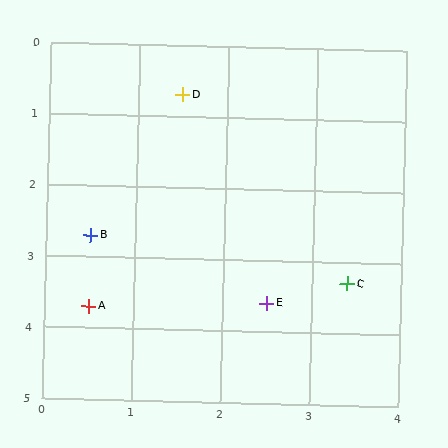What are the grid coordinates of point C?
Point C is at approximately (3.4, 3.3).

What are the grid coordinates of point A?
Point A is at approximately (0.5, 3.7).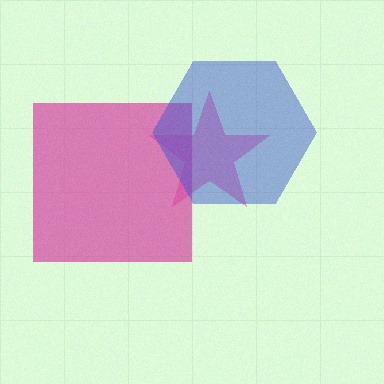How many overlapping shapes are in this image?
There are 3 overlapping shapes in the image.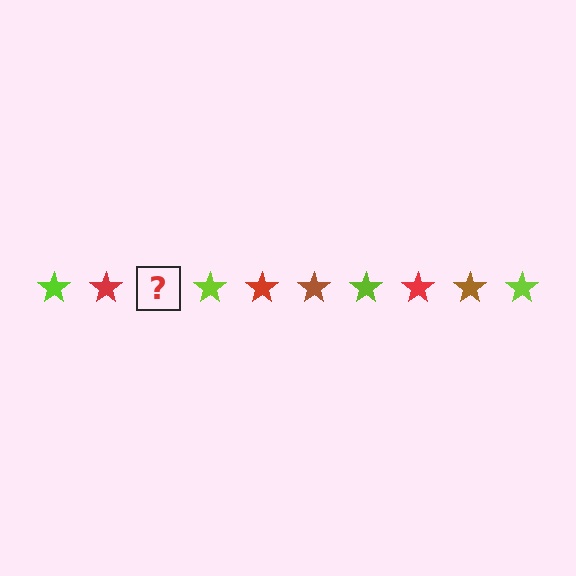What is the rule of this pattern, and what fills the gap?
The rule is that the pattern cycles through lime, red, brown stars. The gap should be filled with a brown star.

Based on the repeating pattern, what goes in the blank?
The blank should be a brown star.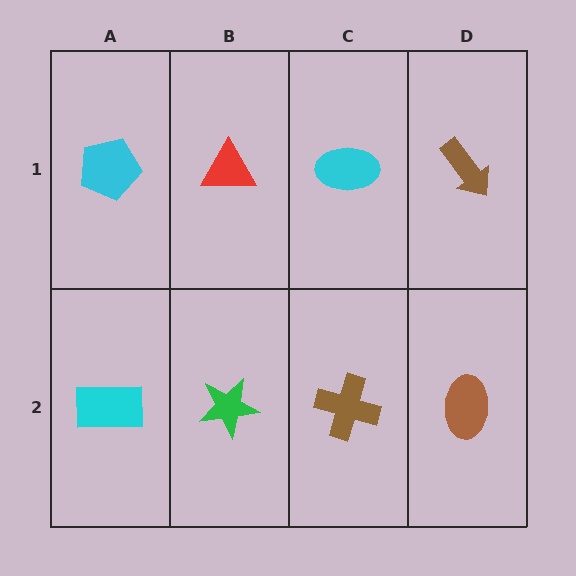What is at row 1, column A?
A cyan pentagon.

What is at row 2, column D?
A brown ellipse.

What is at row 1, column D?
A brown arrow.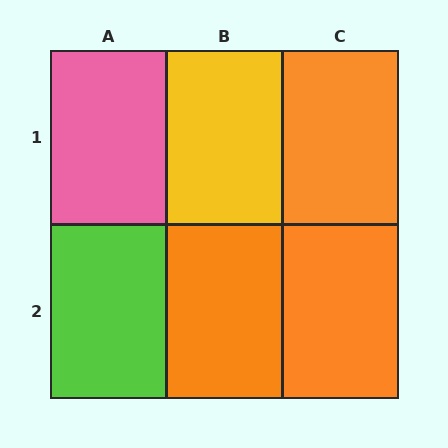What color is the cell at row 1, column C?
Orange.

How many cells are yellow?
1 cell is yellow.